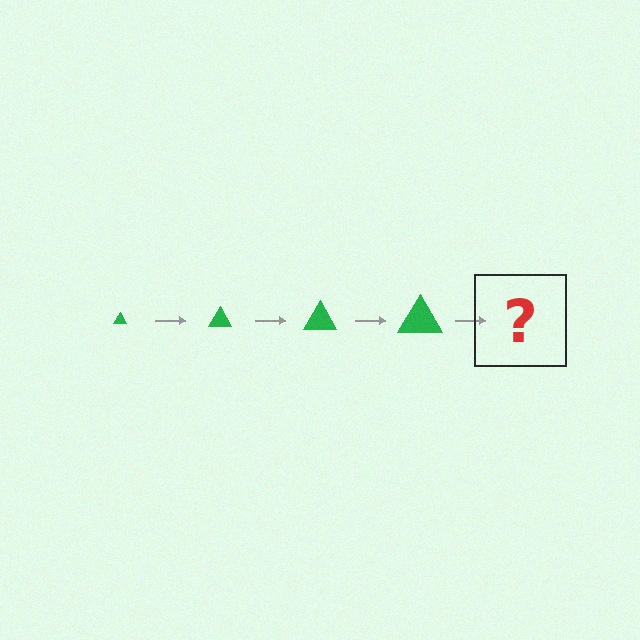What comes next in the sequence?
The next element should be a green triangle, larger than the previous one.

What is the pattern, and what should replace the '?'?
The pattern is that the triangle gets progressively larger each step. The '?' should be a green triangle, larger than the previous one.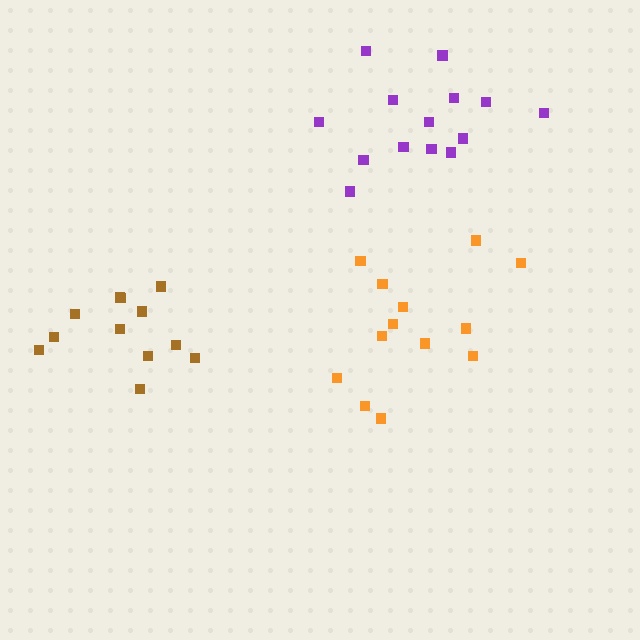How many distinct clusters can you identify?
There are 3 distinct clusters.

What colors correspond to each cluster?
The clusters are colored: purple, brown, orange.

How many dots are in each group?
Group 1: 14 dots, Group 2: 12 dots, Group 3: 13 dots (39 total).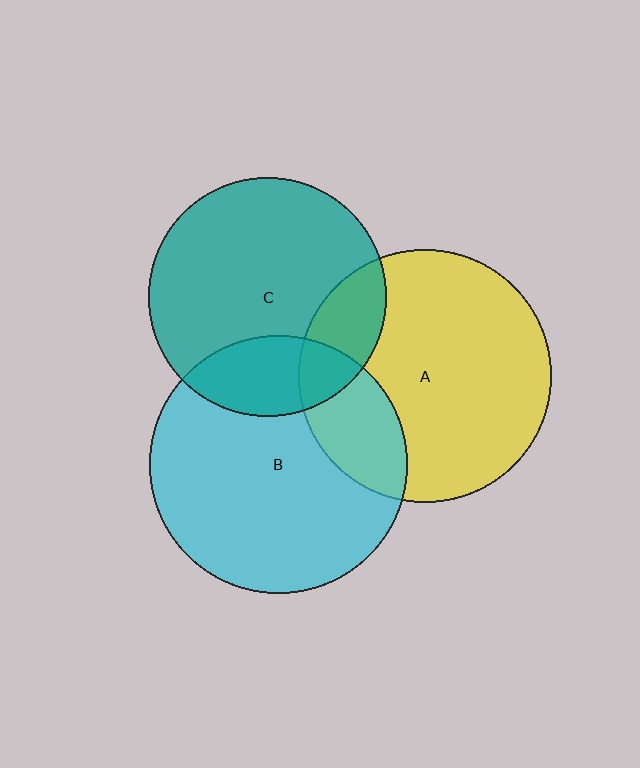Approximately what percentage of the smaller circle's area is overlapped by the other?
Approximately 20%.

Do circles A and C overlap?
Yes.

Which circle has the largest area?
Circle B (cyan).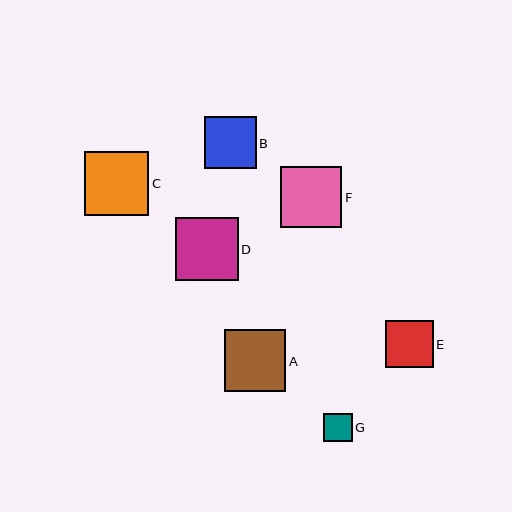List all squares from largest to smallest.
From largest to smallest: C, D, A, F, B, E, G.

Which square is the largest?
Square C is the largest with a size of approximately 64 pixels.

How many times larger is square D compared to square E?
Square D is approximately 1.3 times the size of square E.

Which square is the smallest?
Square G is the smallest with a size of approximately 28 pixels.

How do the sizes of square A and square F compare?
Square A and square F are approximately the same size.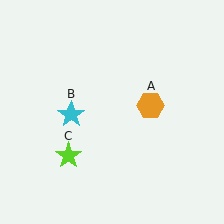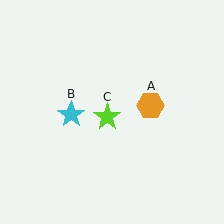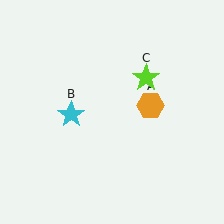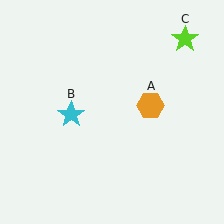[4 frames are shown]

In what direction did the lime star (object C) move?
The lime star (object C) moved up and to the right.